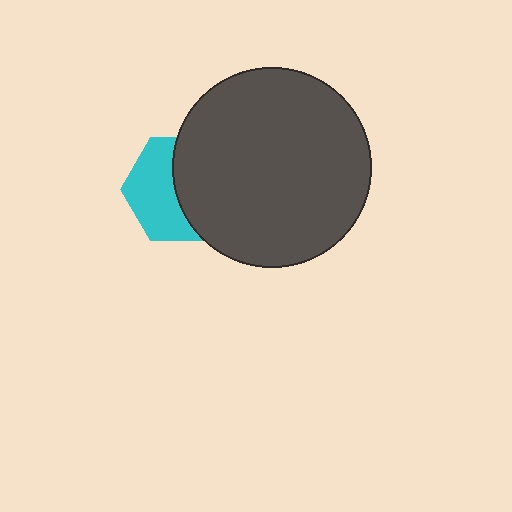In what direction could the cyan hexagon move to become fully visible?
The cyan hexagon could move left. That would shift it out from behind the dark gray circle entirely.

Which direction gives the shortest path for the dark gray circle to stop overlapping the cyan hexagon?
Moving right gives the shortest separation.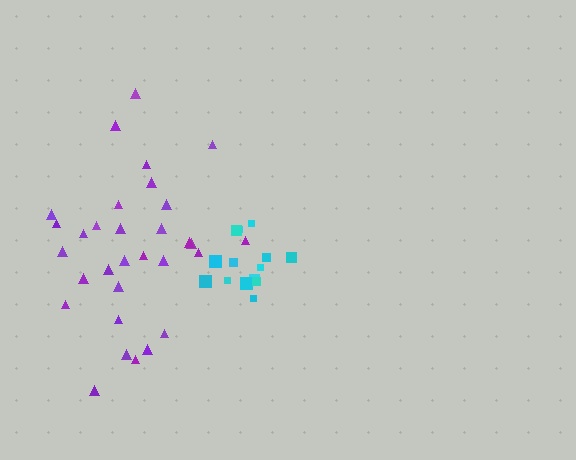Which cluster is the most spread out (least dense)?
Purple.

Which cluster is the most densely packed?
Cyan.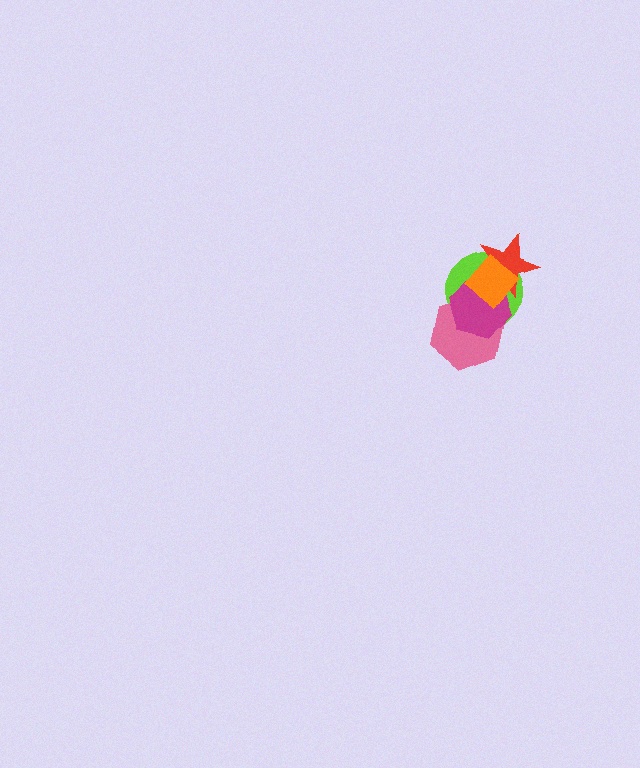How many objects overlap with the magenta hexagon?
4 objects overlap with the magenta hexagon.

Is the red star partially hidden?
Yes, it is partially covered by another shape.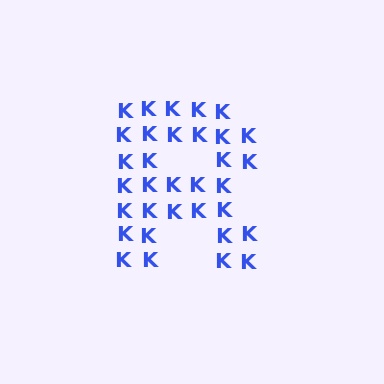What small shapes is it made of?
It is made of small letter K's.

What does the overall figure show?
The overall figure shows the letter R.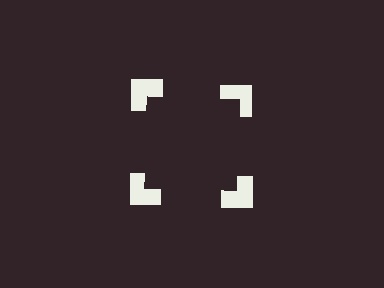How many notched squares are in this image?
There are 4 — one at each vertex of the illusory square.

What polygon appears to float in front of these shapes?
An illusory square — its edges are inferred from the aligned wedge cuts in the notched squares, not physically drawn.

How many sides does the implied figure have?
4 sides.